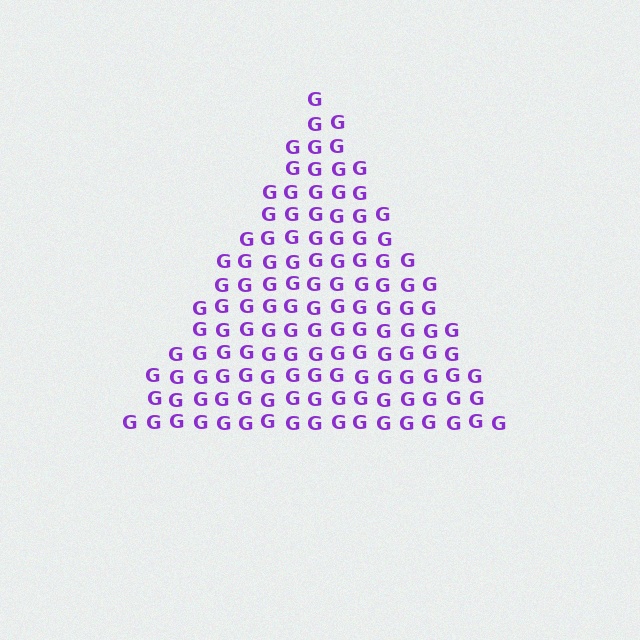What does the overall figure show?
The overall figure shows a triangle.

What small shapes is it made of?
It is made of small letter G's.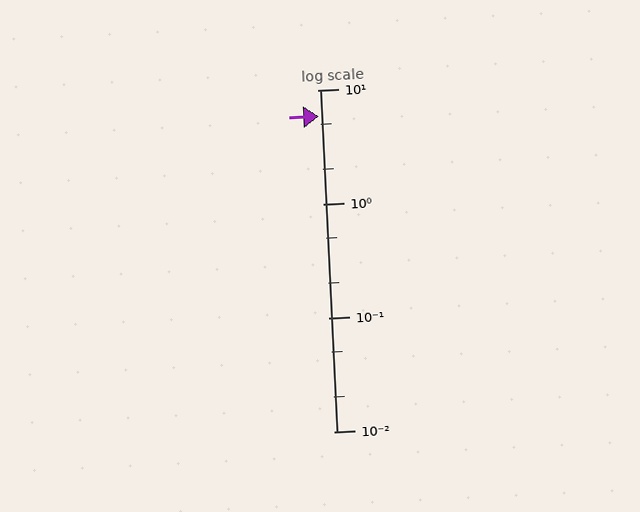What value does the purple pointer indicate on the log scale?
The pointer indicates approximately 5.8.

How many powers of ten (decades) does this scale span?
The scale spans 3 decades, from 0.01 to 10.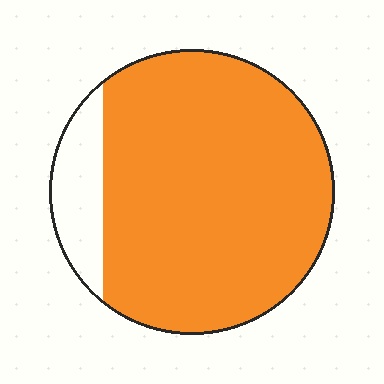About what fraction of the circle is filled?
About seven eighths (7/8).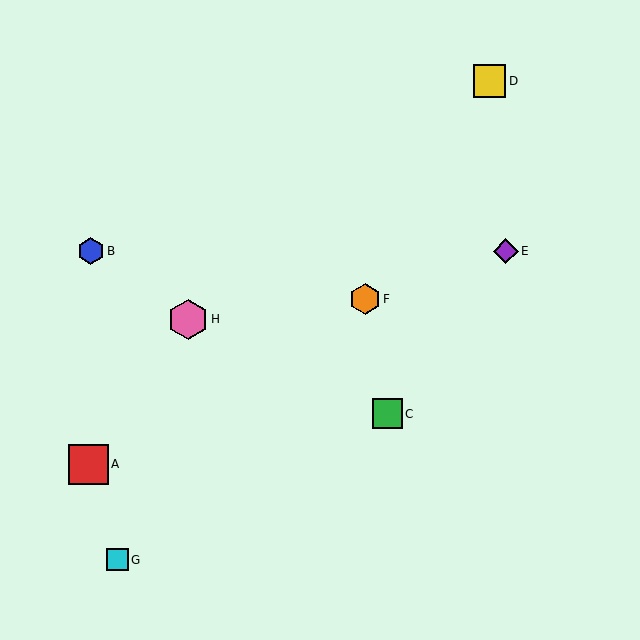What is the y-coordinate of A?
Object A is at y≈464.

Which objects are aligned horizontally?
Objects B, E are aligned horizontally.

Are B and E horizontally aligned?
Yes, both are at y≈251.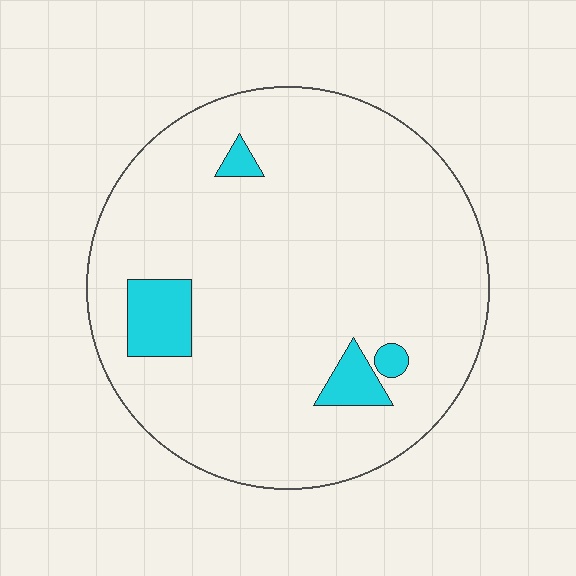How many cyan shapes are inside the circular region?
4.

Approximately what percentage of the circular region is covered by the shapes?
Approximately 10%.